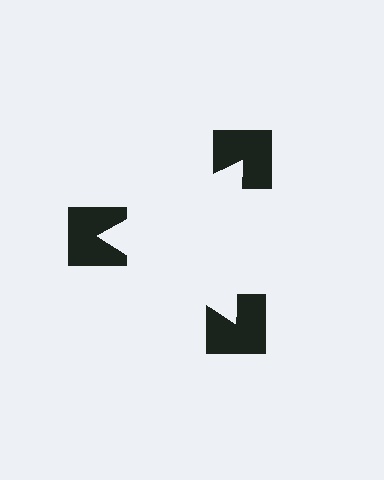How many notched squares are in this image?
There are 3 — one at each vertex of the illusory triangle.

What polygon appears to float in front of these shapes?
An illusory triangle — its edges are inferred from the aligned wedge cuts in the notched squares, not physically drawn.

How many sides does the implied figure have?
3 sides.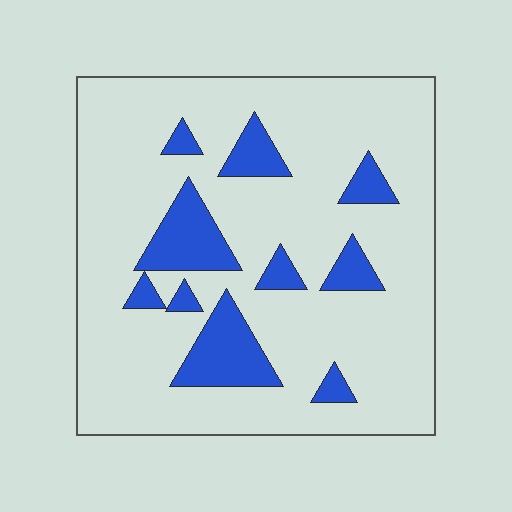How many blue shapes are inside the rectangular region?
10.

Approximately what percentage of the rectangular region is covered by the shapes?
Approximately 15%.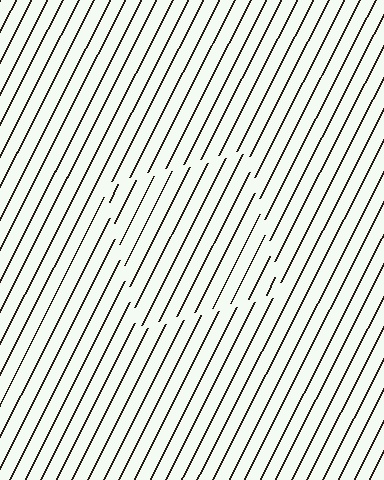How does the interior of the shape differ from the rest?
The interior of the shape contains the same grating, shifted by half a period — the contour is defined by the phase discontinuity where line-ends from the inner and outer gratings abut.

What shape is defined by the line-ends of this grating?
An illusory square. The interior of the shape contains the same grating, shifted by half a period — the contour is defined by the phase discontinuity where line-ends from the inner and outer gratings abut.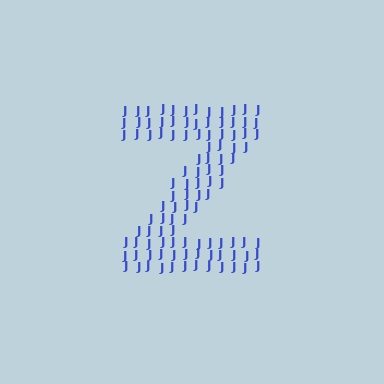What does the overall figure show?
The overall figure shows the letter Z.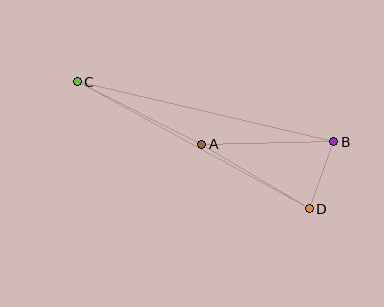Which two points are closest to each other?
Points B and D are closest to each other.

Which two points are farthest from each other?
Points C and D are farthest from each other.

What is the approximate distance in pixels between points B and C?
The distance between B and C is approximately 264 pixels.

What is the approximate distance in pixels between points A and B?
The distance between A and B is approximately 132 pixels.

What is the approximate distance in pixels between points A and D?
The distance between A and D is approximately 125 pixels.